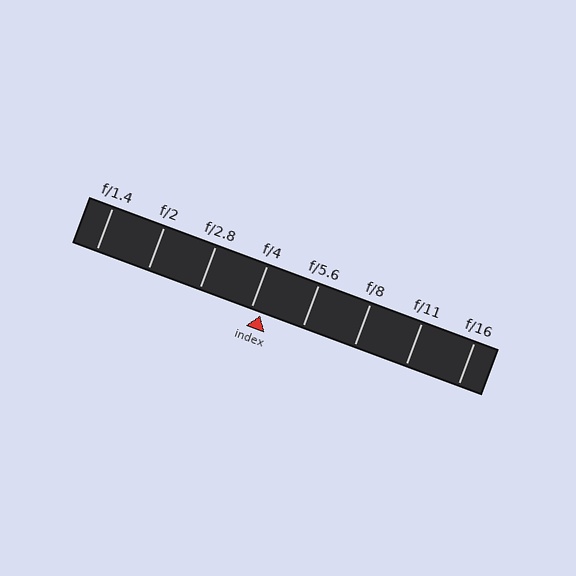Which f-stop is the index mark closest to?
The index mark is closest to f/4.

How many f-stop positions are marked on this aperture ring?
There are 8 f-stop positions marked.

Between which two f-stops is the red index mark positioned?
The index mark is between f/4 and f/5.6.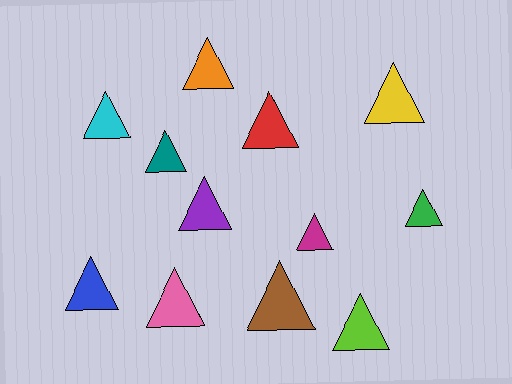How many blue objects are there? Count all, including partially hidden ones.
There is 1 blue object.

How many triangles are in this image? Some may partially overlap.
There are 12 triangles.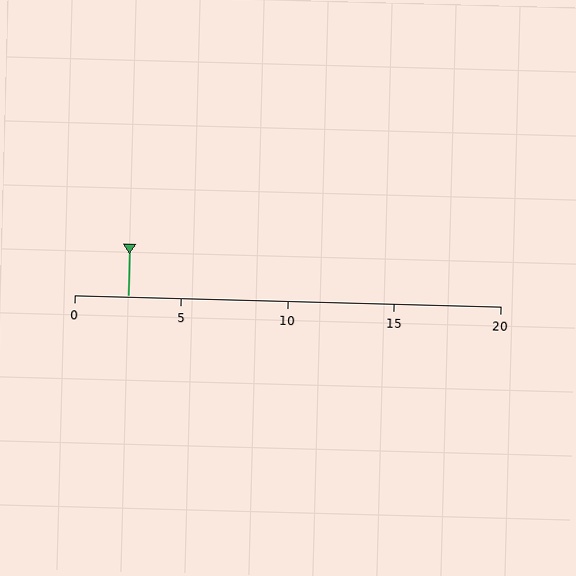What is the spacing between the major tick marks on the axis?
The major ticks are spaced 5 apart.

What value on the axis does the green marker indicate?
The marker indicates approximately 2.5.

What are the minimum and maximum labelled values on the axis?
The axis runs from 0 to 20.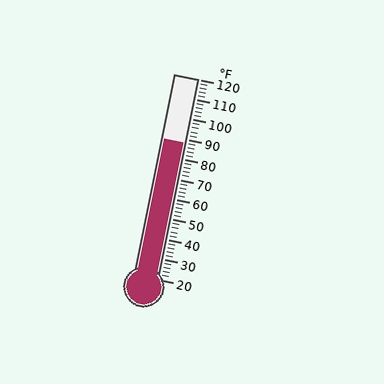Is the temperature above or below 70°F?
The temperature is above 70°F.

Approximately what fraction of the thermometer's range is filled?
The thermometer is filled to approximately 70% of its range.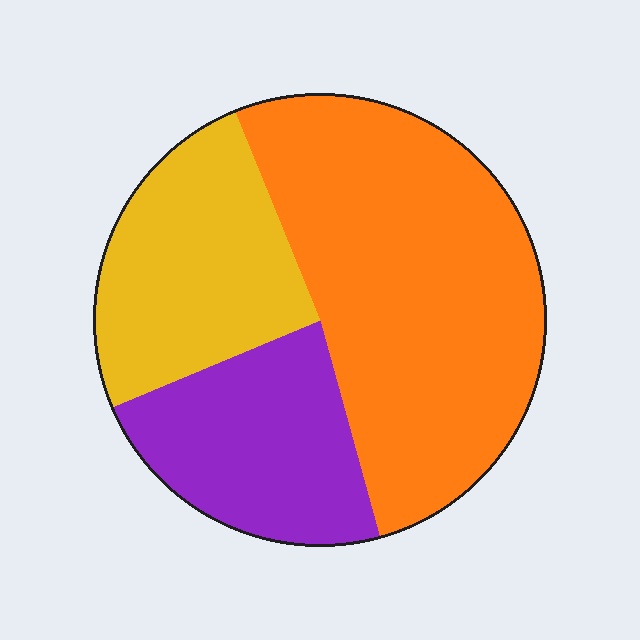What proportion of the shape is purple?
Purple takes up about one quarter (1/4) of the shape.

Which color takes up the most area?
Orange, at roughly 50%.